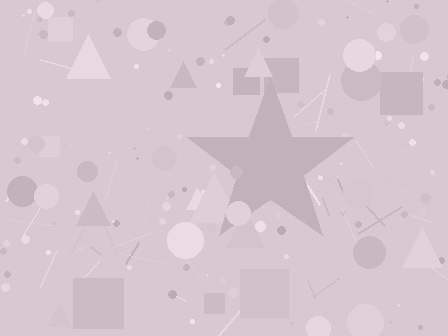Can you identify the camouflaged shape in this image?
The camouflaged shape is a star.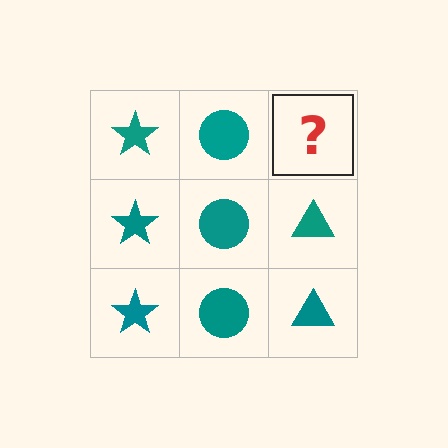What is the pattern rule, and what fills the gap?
The rule is that each column has a consistent shape. The gap should be filled with a teal triangle.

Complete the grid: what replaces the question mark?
The question mark should be replaced with a teal triangle.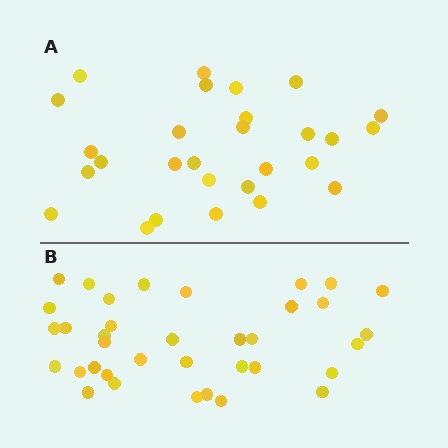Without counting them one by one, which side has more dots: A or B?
Region B (the bottom region) has more dots.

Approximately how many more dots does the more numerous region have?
Region B has roughly 8 or so more dots than region A.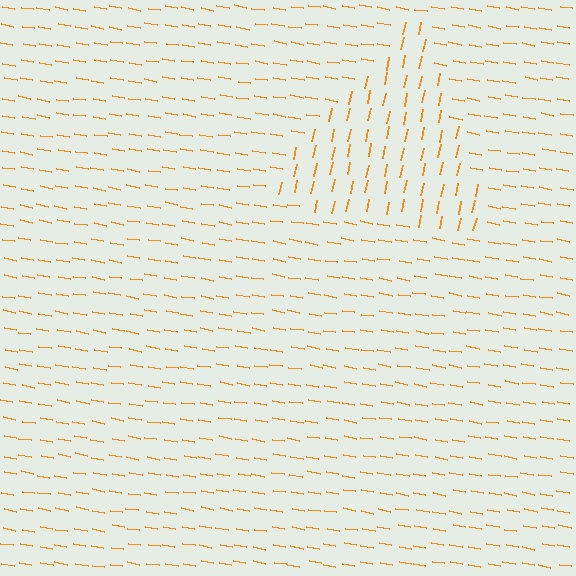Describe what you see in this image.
The image is filled with small orange line segments. A triangle region in the image has lines oriented differently from the surrounding lines, creating a visible texture boundary.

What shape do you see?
I see a triangle.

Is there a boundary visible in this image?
Yes, there is a texture boundary formed by a change in line orientation.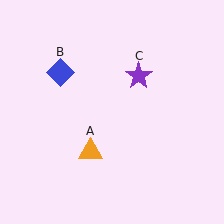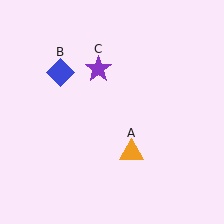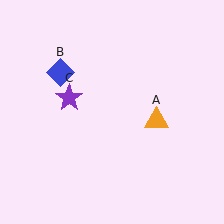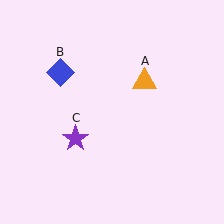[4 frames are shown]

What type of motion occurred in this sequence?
The orange triangle (object A), purple star (object C) rotated counterclockwise around the center of the scene.